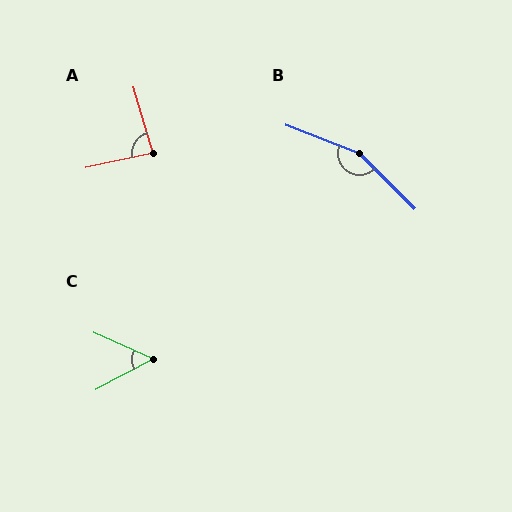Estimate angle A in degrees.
Approximately 86 degrees.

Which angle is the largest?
B, at approximately 157 degrees.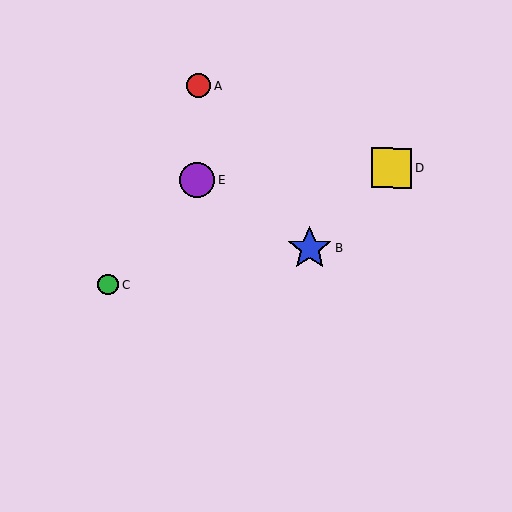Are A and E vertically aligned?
Yes, both are at x≈198.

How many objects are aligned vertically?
2 objects (A, E) are aligned vertically.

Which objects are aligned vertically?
Objects A, E are aligned vertically.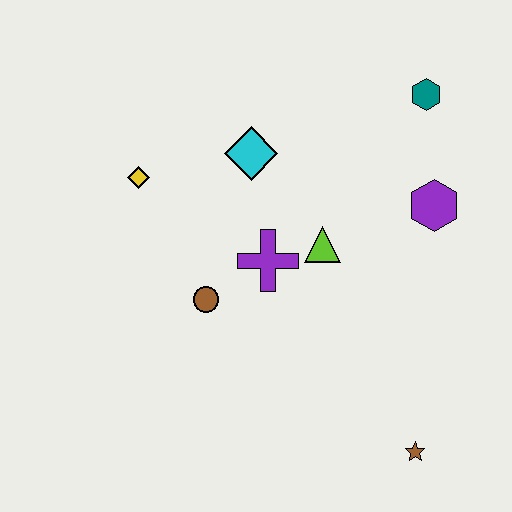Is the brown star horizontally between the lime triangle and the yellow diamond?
No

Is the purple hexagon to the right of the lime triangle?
Yes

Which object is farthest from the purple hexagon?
The yellow diamond is farthest from the purple hexagon.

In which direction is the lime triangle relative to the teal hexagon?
The lime triangle is below the teal hexagon.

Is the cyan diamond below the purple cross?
No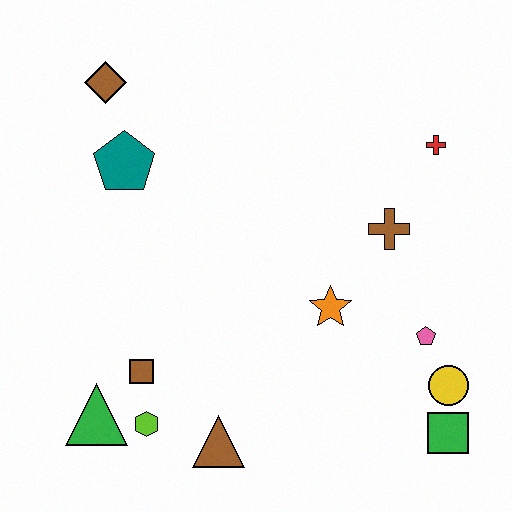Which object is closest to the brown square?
The lime hexagon is closest to the brown square.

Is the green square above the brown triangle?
Yes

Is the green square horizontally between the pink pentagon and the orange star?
No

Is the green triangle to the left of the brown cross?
Yes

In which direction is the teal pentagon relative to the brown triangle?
The teal pentagon is above the brown triangle.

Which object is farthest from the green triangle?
The red cross is farthest from the green triangle.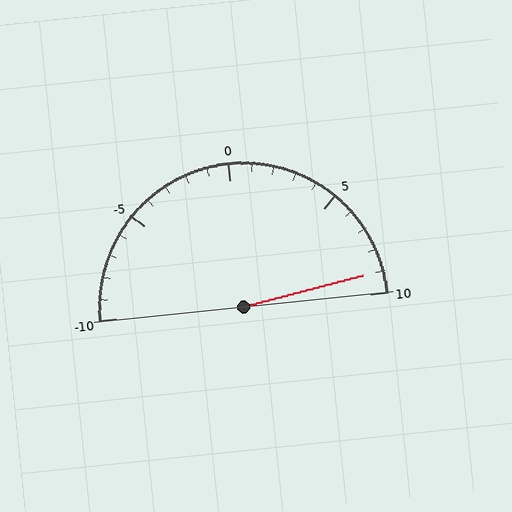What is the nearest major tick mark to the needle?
The nearest major tick mark is 10.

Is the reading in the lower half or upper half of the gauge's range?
The reading is in the upper half of the range (-10 to 10).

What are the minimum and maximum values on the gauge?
The gauge ranges from -10 to 10.